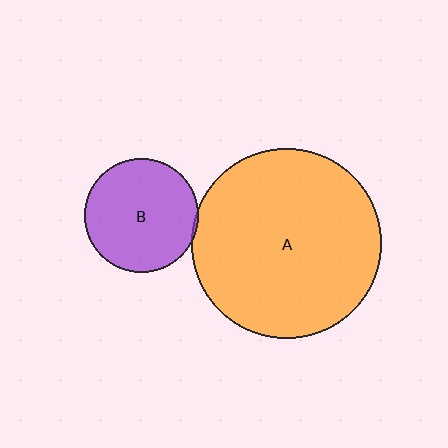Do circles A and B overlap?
Yes.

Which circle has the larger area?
Circle A (orange).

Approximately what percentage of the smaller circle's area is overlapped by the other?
Approximately 5%.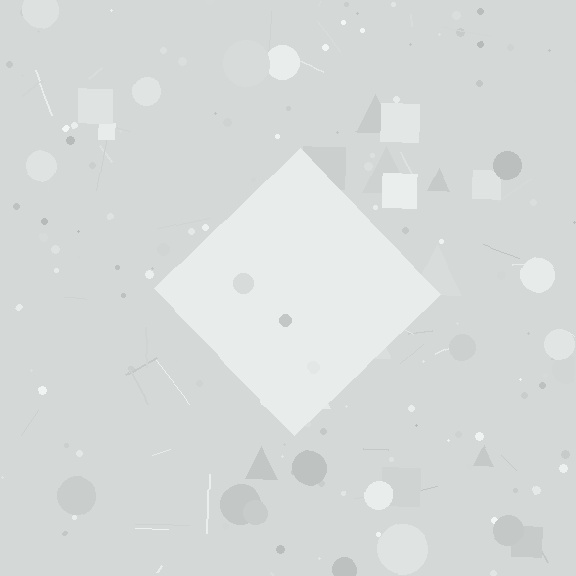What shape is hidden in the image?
A diamond is hidden in the image.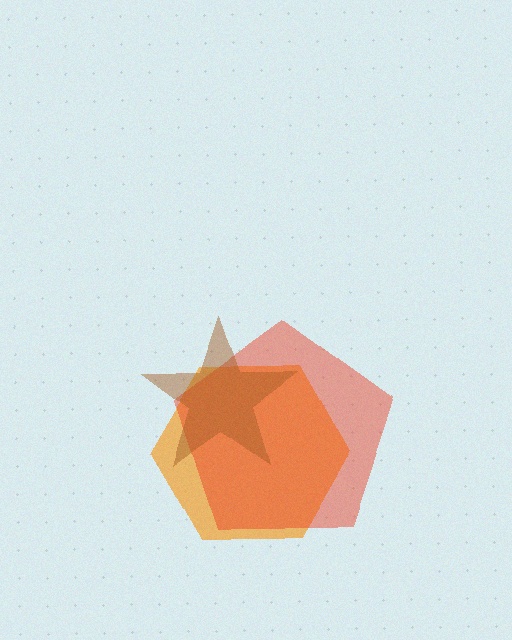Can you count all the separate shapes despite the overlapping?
Yes, there are 3 separate shapes.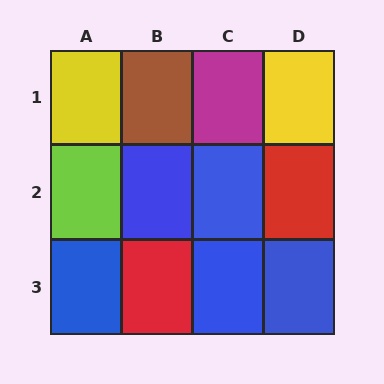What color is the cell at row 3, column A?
Blue.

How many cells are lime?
1 cell is lime.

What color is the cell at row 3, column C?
Blue.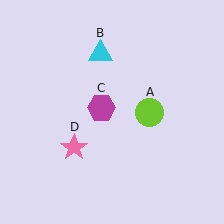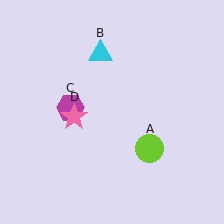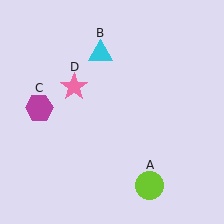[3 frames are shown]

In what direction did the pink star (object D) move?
The pink star (object D) moved up.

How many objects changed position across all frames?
3 objects changed position: lime circle (object A), magenta hexagon (object C), pink star (object D).